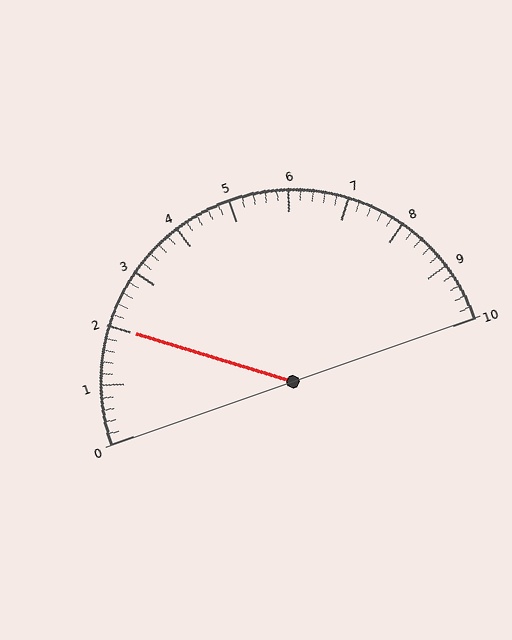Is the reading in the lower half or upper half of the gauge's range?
The reading is in the lower half of the range (0 to 10).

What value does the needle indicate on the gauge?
The needle indicates approximately 2.0.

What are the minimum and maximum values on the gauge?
The gauge ranges from 0 to 10.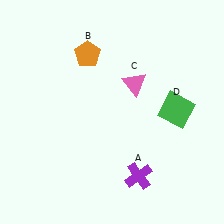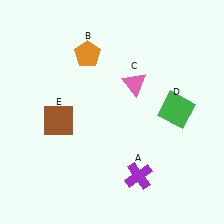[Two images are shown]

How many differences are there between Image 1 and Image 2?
There is 1 difference between the two images.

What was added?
A brown square (E) was added in Image 2.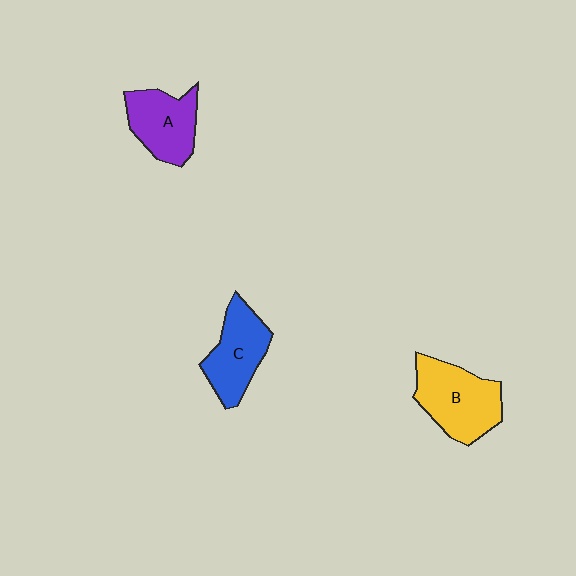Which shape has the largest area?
Shape B (yellow).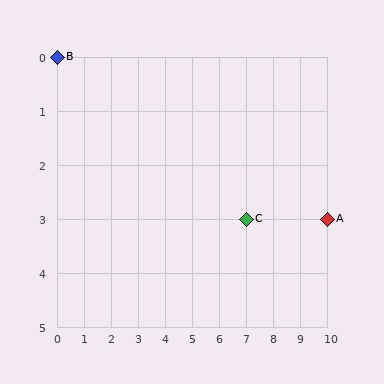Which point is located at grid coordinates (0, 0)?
Point B is at (0, 0).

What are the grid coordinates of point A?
Point A is at grid coordinates (10, 3).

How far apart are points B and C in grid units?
Points B and C are 7 columns and 3 rows apart (about 7.6 grid units diagonally).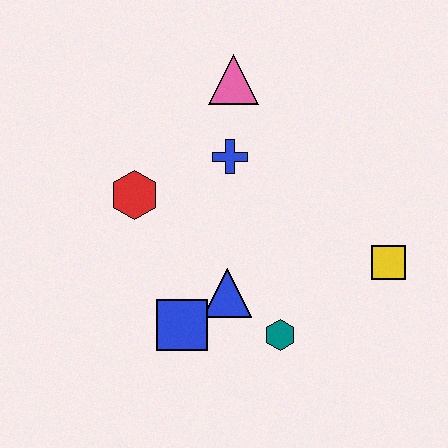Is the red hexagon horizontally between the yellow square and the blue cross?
No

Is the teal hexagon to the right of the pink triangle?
Yes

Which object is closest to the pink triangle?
The blue cross is closest to the pink triangle.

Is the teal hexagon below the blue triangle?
Yes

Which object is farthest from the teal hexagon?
The pink triangle is farthest from the teal hexagon.